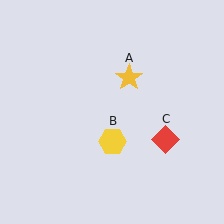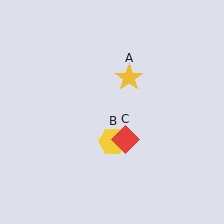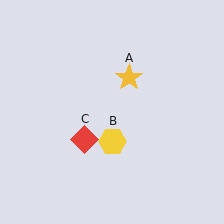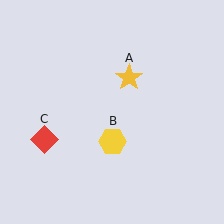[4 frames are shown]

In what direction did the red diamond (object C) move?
The red diamond (object C) moved left.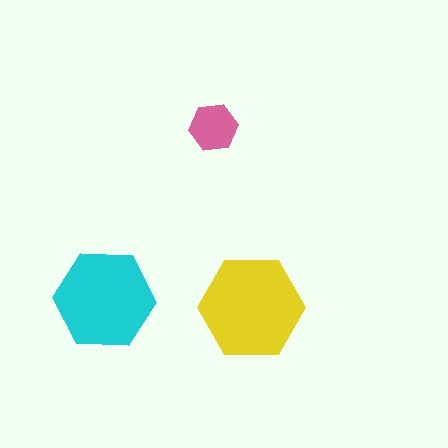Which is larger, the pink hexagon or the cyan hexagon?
The cyan one.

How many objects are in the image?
There are 3 objects in the image.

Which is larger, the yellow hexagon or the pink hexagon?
The yellow one.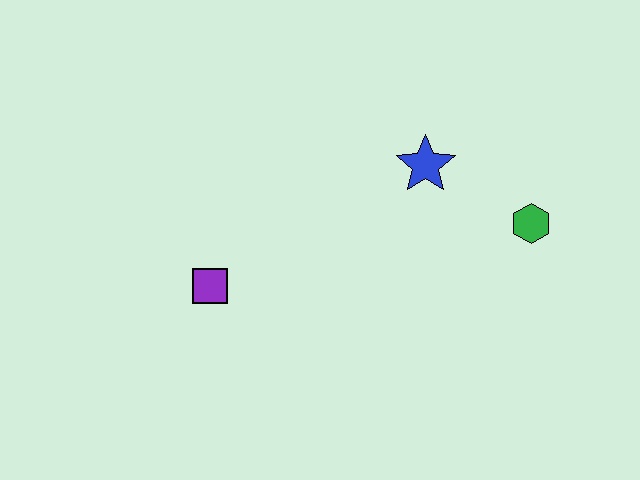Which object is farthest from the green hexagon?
The purple square is farthest from the green hexagon.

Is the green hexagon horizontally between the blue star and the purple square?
No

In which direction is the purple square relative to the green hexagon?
The purple square is to the left of the green hexagon.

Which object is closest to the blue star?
The green hexagon is closest to the blue star.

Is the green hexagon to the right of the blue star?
Yes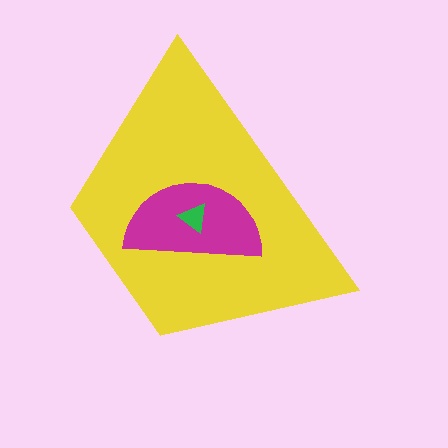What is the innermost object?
The green triangle.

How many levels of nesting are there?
3.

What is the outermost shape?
The yellow trapezoid.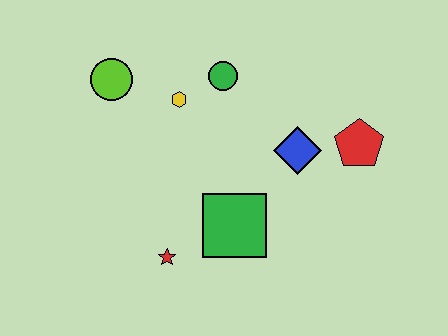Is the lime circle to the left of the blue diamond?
Yes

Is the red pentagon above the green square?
Yes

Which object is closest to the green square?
The red star is closest to the green square.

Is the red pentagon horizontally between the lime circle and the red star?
No